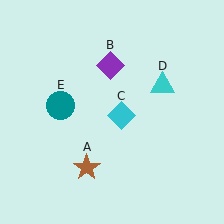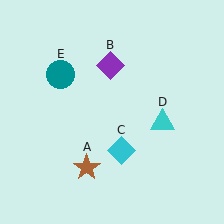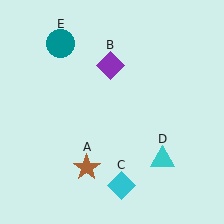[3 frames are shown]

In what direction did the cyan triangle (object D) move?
The cyan triangle (object D) moved down.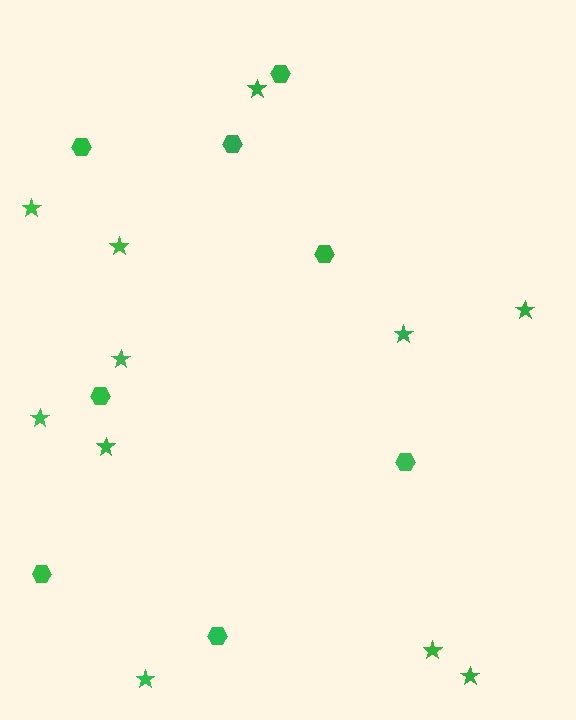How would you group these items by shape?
There are 2 groups: one group of hexagons (8) and one group of stars (11).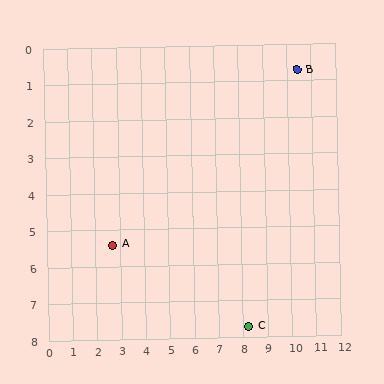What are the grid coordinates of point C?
Point C is at approximately (8.2, 7.7).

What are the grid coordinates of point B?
Point B is at approximately (10.4, 0.7).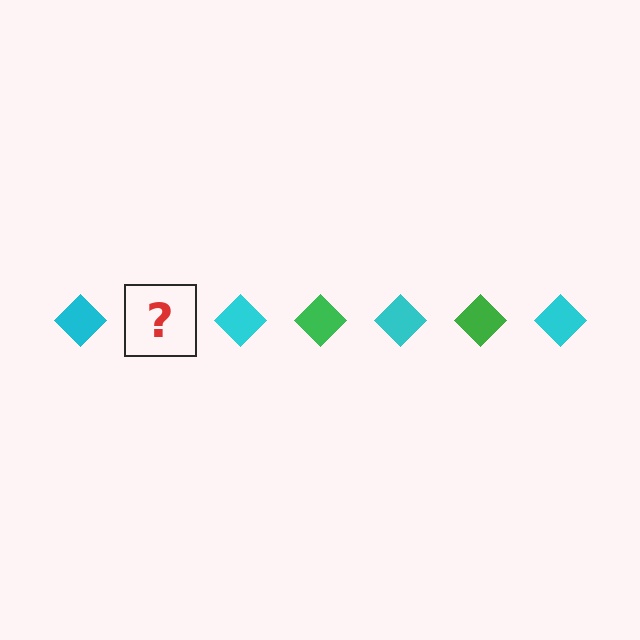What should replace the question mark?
The question mark should be replaced with a green diamond.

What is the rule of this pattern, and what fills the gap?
The rule is that the pattern cycles through cyan, green diamonds. The gap should be filled with a green diamond.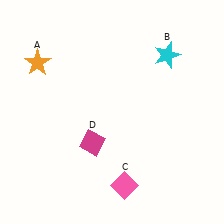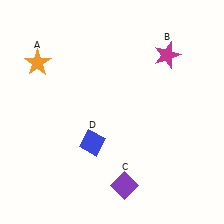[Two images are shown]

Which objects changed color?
B changed from cyan to magenta. C changed from pink to purple. D changed from magenta to blue.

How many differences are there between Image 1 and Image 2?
There are 3 differences between the two images.